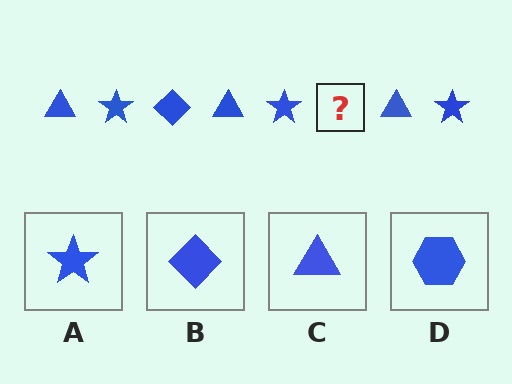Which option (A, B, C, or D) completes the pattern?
B.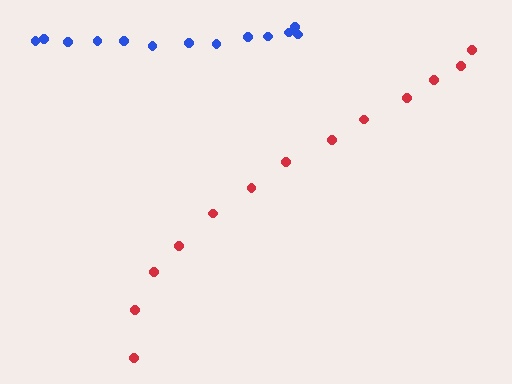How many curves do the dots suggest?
There are 2 distinct paths.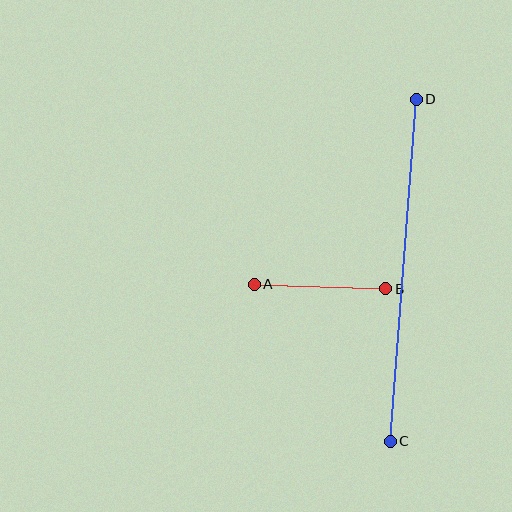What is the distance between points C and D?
The distance is approximately 343 pixels.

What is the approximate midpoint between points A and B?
The midpoint is at approximately (320, 286) pixels.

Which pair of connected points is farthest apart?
Points C and D are farthest apart.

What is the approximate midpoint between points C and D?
The midpoint is at approximately (403, 270) pixels.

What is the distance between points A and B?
The distance is approximately 132 pixels.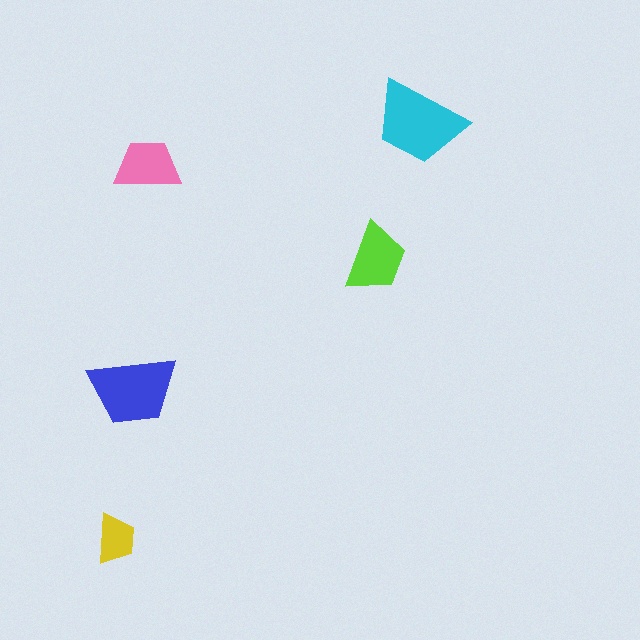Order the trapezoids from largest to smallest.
the cyan one, the blue one, the lime one, the pink one, the yellow one.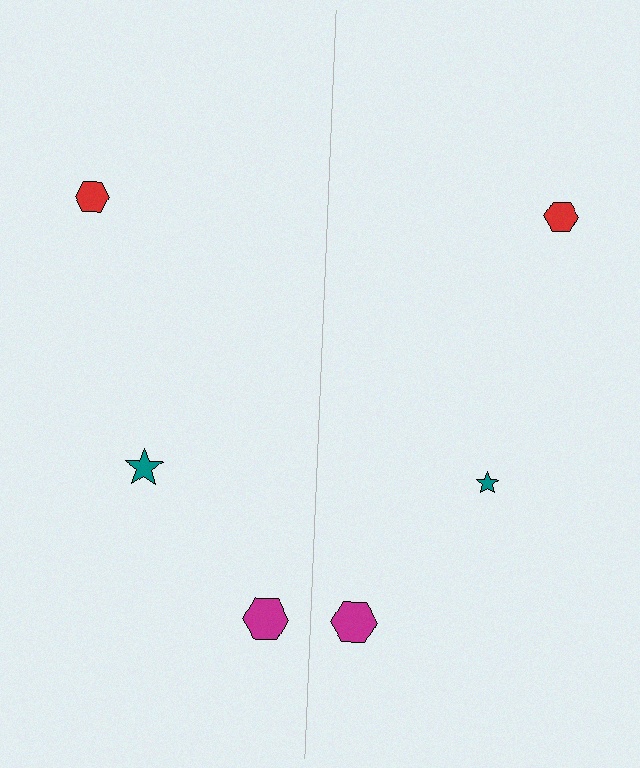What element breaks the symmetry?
The teal star on the right side has a different size than its mirror counterpart.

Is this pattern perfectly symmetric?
No, the pattern is not perfectly symmetric. The teal star on the right side has a different size than its mirror counterpart.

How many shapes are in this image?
There are 6 shapes in this image.